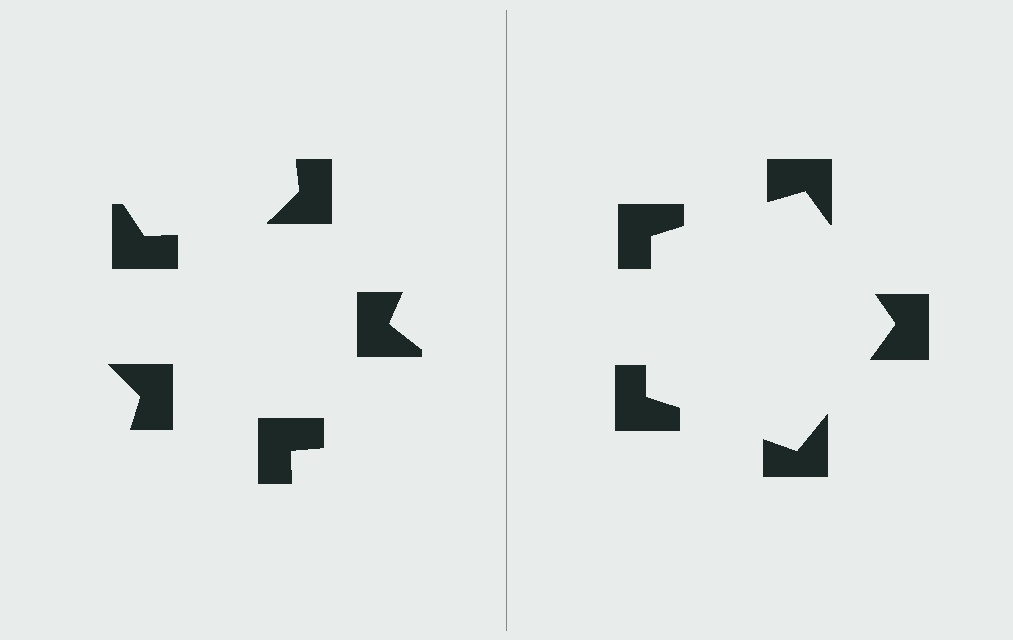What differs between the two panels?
The notched squares are positioned identically on both sides; only the wedge orientations differ. On the right they align to a pentagon; on the left they are misaligned.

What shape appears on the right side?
An illusory pentagon.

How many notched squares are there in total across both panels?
10 — 5 on each side.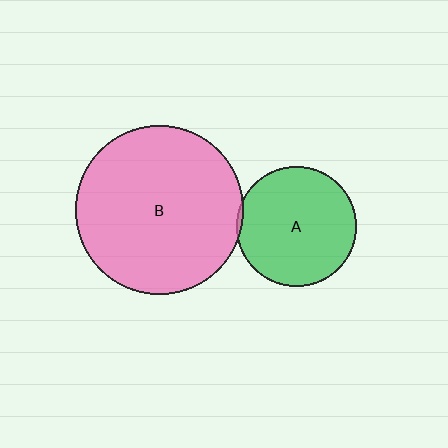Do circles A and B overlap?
Yes.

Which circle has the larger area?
Circle B (pink).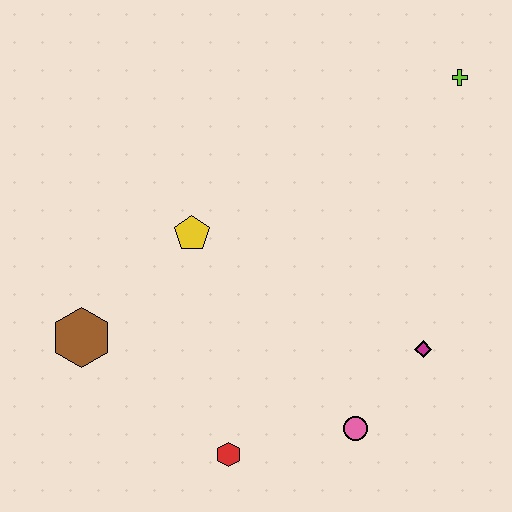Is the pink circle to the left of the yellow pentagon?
No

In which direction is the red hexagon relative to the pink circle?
The red hexagon is to the left of the pink circle.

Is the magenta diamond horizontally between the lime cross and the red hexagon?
Yes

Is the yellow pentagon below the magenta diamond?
No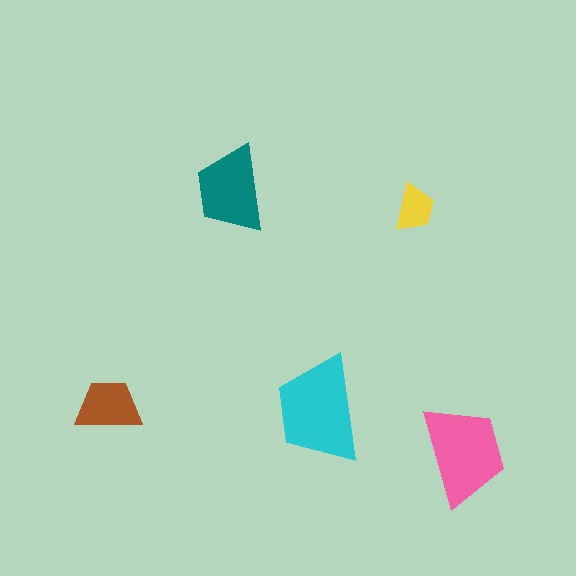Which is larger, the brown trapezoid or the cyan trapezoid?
The cyan one.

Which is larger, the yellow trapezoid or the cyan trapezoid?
The cyan one.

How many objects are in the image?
There are 5 objects in the image.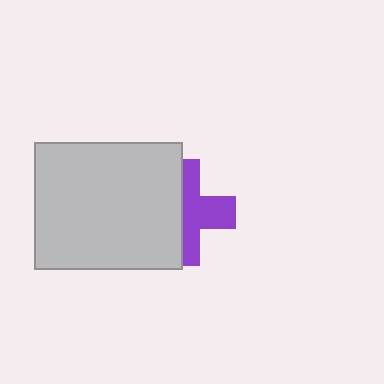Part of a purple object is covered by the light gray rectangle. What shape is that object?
It is a cross.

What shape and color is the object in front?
The object in front is a light gray rectangle.